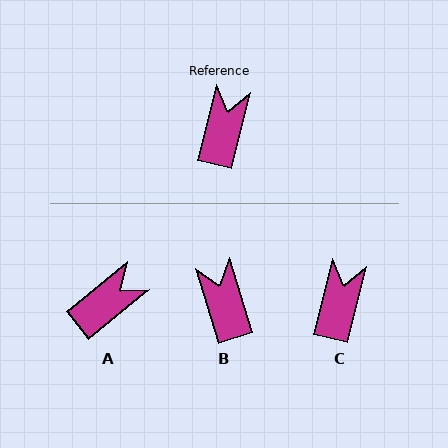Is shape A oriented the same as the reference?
No, it is off by about 36 degrees.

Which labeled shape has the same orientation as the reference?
C.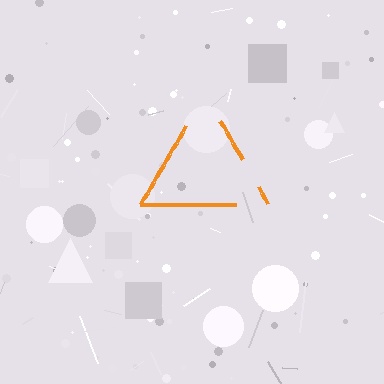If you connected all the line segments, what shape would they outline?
They would outline a triangle.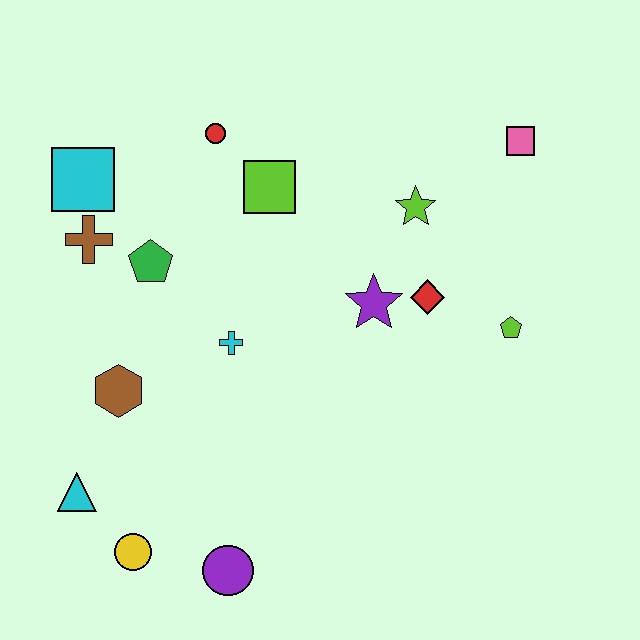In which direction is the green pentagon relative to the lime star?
The green pentagon is to the left of the lime star.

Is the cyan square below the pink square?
Yes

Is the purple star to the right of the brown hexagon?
Yes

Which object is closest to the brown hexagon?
The cyan triangle is closest to the brown hexagon.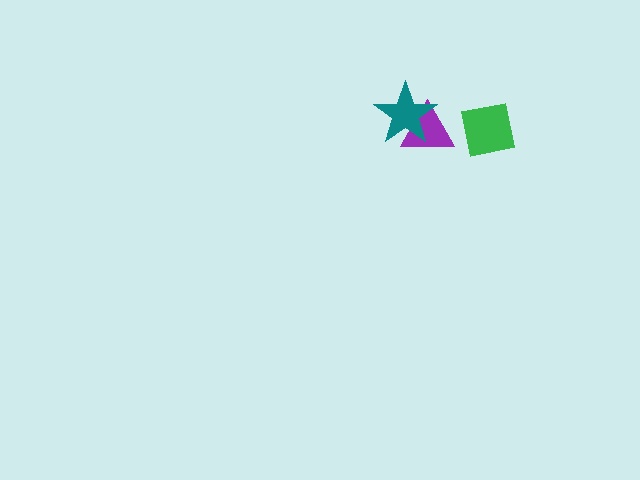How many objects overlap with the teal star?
1 object overlaps with the teal star.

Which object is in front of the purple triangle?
The teal star is in front of the purple triangle.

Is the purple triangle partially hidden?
Yes, it is partially covered by another shape.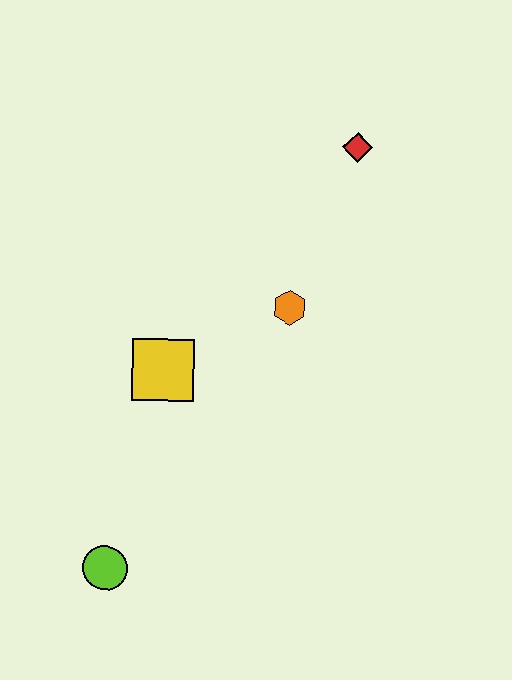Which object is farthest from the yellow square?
The red diamond is farthest from the yellow square.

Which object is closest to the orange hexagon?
The yellow square is closest to the orange hexagon.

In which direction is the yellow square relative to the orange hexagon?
The yellow square is to the left of the orange hexagon.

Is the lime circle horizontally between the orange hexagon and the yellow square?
No